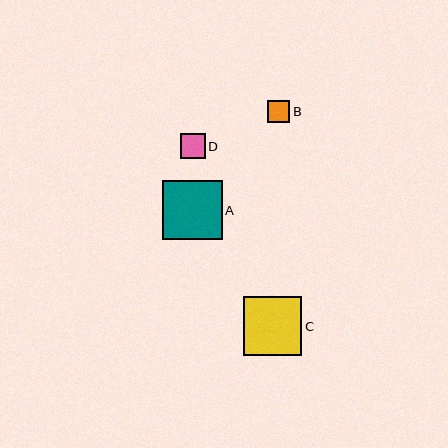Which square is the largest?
Square A is the largest with a size of approximately 60 pixels.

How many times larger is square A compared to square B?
Square A is approximately 2.7 times the size of square B.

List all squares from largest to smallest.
From largest to smallest: A, C, D, B.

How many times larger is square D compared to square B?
Square D is approximately 1.1 times the size of square B.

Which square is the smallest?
Square B is the smallest with a size of approximately 22 pixels.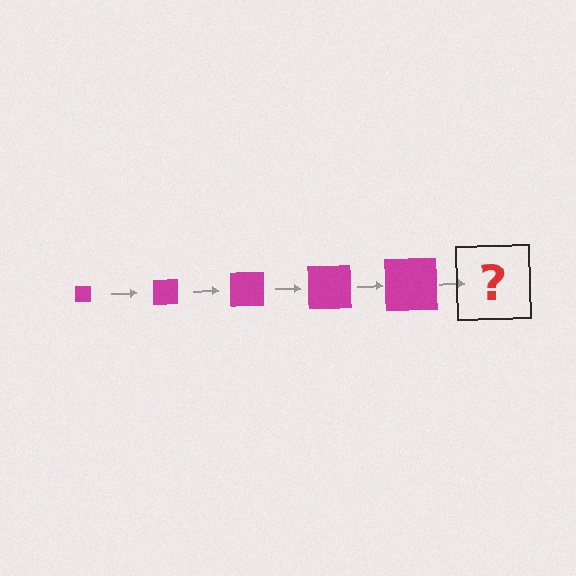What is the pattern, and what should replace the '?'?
The pattern is that the square gets progressively larger each step. The '?' should be a magenta square, larger than the previous one.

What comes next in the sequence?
The next element should be a magenta square, larger than the previous one.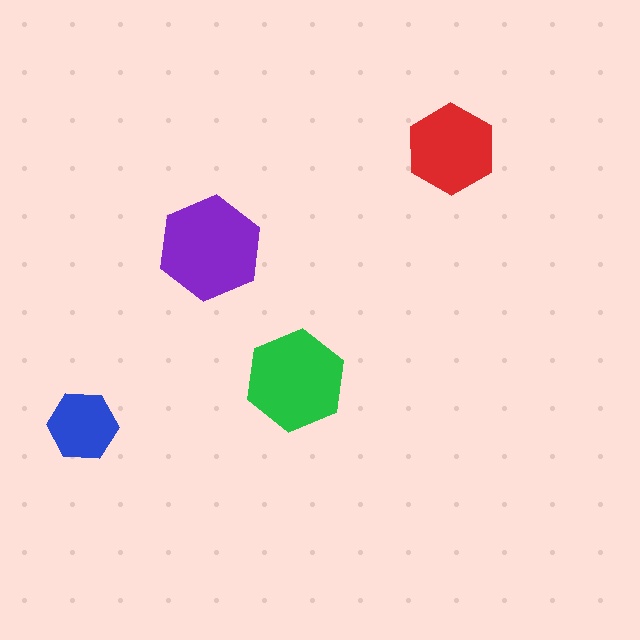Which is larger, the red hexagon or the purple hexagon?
The purple one.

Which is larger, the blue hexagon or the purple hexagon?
The purple one.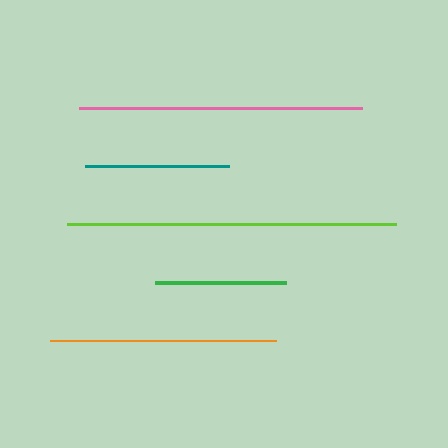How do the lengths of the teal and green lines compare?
The teal and green lines are approximately the same length.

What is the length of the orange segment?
The orange segment is approximately 227 pixels long.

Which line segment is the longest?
The lime line is the longest at approximately 329 pixels.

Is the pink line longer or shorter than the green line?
The pink line is longer than the green line.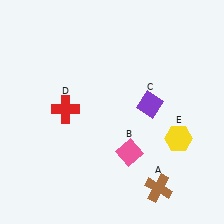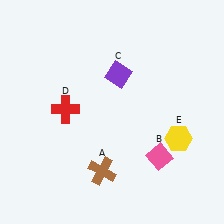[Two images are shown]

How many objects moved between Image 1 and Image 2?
3 objects moved between the two images.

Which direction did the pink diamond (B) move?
The pink diamond (B) moved right.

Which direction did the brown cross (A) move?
The brown cross (A) moved left.